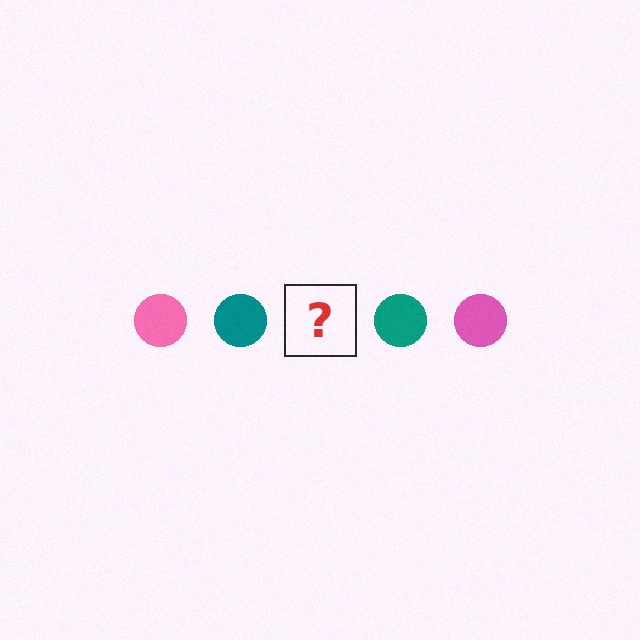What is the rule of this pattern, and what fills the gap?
The rule is that the pattern cycles through pink, teal circles. The gap should be filled with a pink circle.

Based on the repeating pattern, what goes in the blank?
The blank should be a pink circle.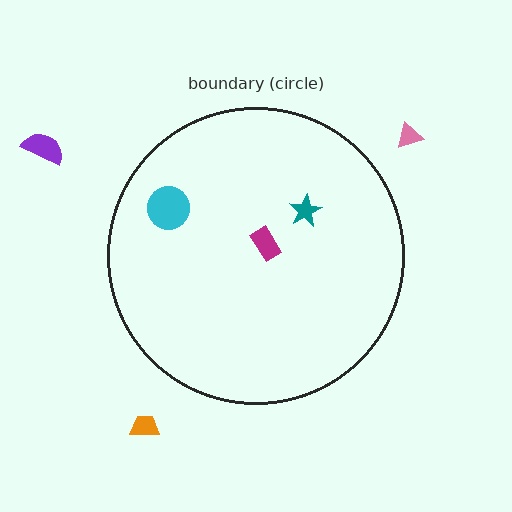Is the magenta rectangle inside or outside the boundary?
Inside.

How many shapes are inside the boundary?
3 inside, 3 outside.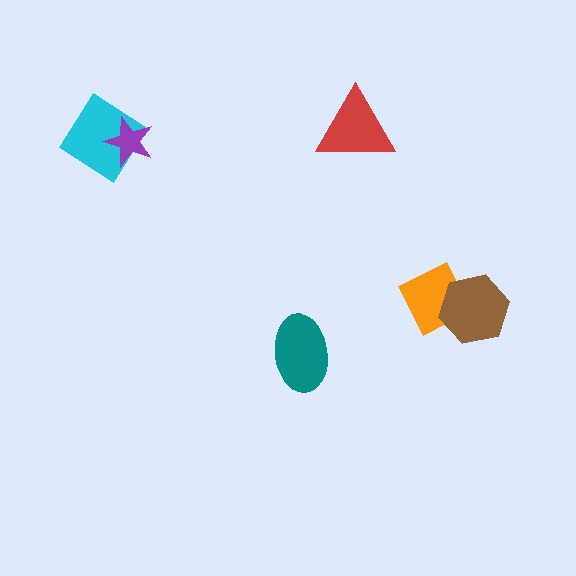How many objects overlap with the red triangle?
0 objects overlap with the red triangle.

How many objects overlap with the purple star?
1 object overlaps with the purple star.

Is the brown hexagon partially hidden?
No, no other shape covers it.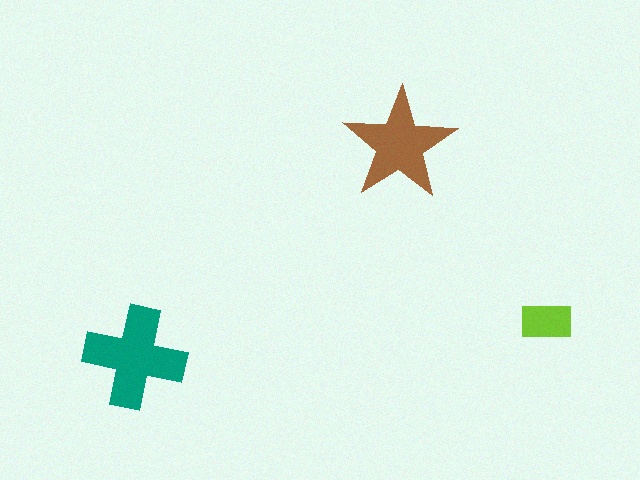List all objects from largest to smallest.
The teal cross, the brown star, the lime rectangle.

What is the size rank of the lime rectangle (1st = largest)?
3rd.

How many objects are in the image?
There are 3 objects in the image.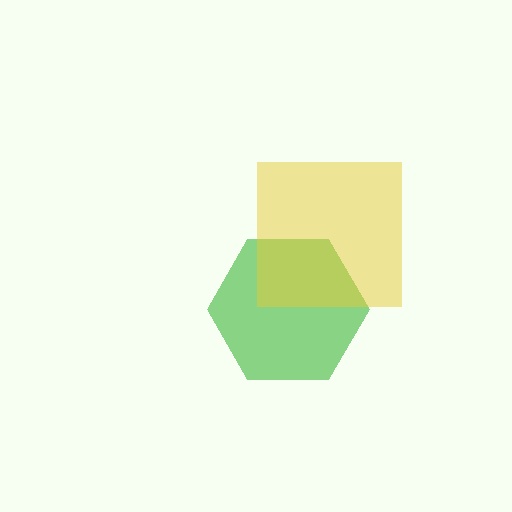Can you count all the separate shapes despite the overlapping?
Yes, there are 2 separate shapes.